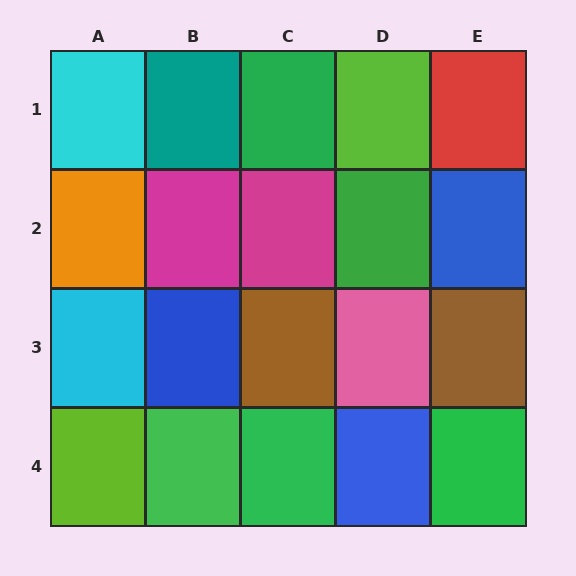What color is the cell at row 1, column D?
Lime.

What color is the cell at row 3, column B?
Blue.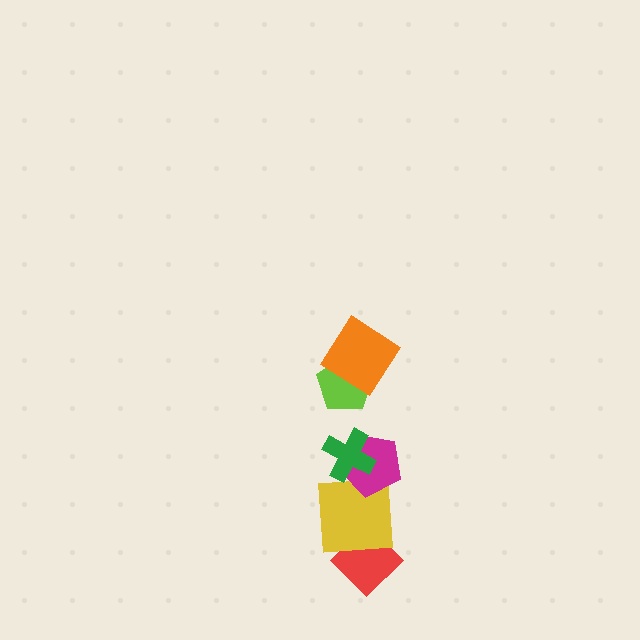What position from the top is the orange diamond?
The orange diamond is 1st from the top.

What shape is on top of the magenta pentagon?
The green cross is on top of the magenta pentagon.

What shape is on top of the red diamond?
The yellow square is on top of the red diamond.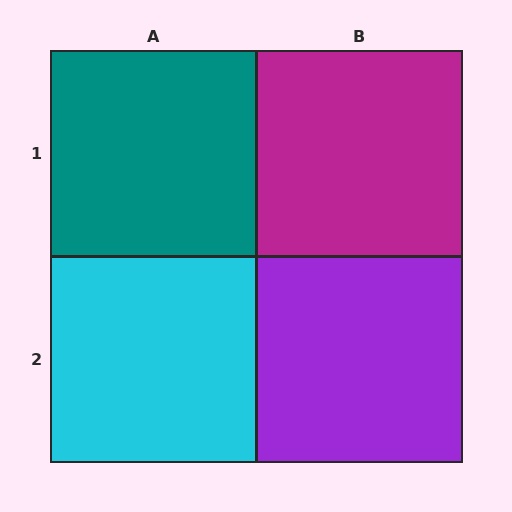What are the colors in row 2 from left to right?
Cyan, purple.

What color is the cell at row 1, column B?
Magenta.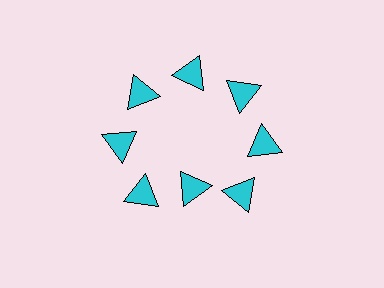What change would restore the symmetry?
The symmetry would be restored by moving it outward, back onto the ring so that all 8 triangles sit at equal angles and equal distance from the center.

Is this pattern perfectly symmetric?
No. The 8 cyan triangles are arranged in a ring, but one element near the 6 o'clock position is pulled inward toward the center, breaking the 8-fold rotational symmetry.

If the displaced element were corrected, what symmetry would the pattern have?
It would have 8-fold rotational symmetry — the pattern would map onto itself every 45 degrees.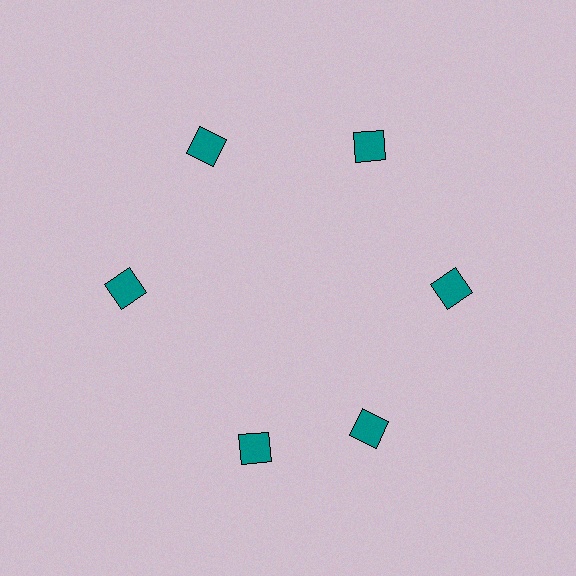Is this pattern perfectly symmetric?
No. The 6 teal squares are arranged in a ring, but one element near the 7 o'clock position is rotated out of alignment along the ring, breaking the 6-fold rotational symmetry.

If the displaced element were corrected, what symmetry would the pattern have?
It would have 6-fold rotational symmetry — the pattern would map onto itself every 60 degrees.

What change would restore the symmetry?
The symmetry would be restored by rotating it back into even spacing with its neighbors so that all 6 squares sit at equal angles and equal distance from the center.